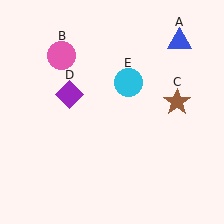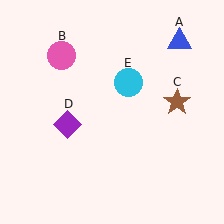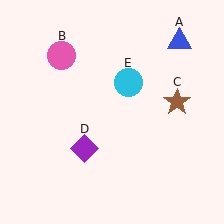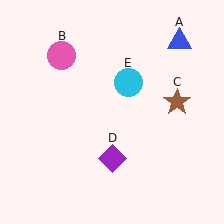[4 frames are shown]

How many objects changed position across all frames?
1 object changed position: purple diamond (object D).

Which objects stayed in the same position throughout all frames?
Blue triangle (object A) and pink circle (object B) and brown star (object C) and cyan circle (object E) remained stationary.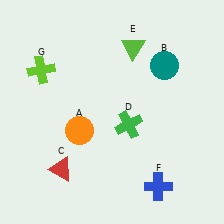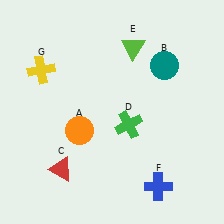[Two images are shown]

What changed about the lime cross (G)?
In Image 1, G is lime. In Image 2, it changed to yellow.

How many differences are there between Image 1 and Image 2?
There is 1 difference between the two images.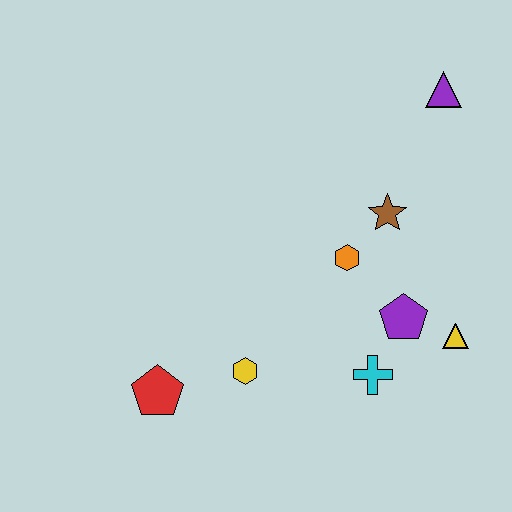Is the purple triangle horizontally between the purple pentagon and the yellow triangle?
Yes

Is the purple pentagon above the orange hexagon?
No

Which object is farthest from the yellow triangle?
The red pentagon is farthest from the yellow triangle.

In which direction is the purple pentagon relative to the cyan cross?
The purple pentagon is above the cyan cross.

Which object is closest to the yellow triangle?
The purple pentagon is closest to the yellow triangle.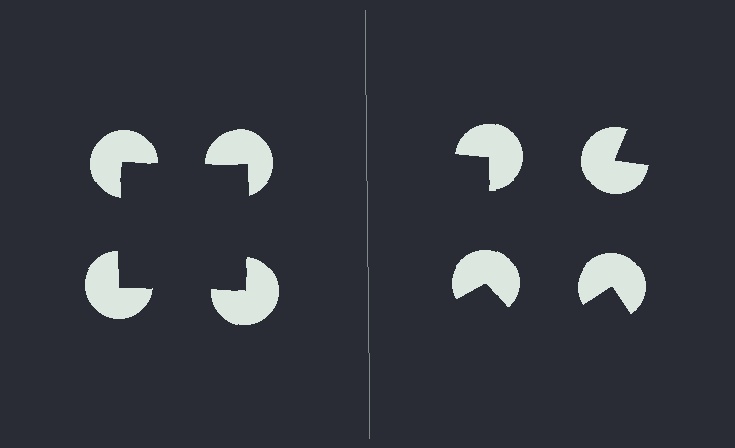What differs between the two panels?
The pac-man discs are positioned identically on both sides; only the wedge orientations differ. On the left they align to a square; on the right they are misaligned.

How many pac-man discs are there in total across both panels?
8 — 4 on each side.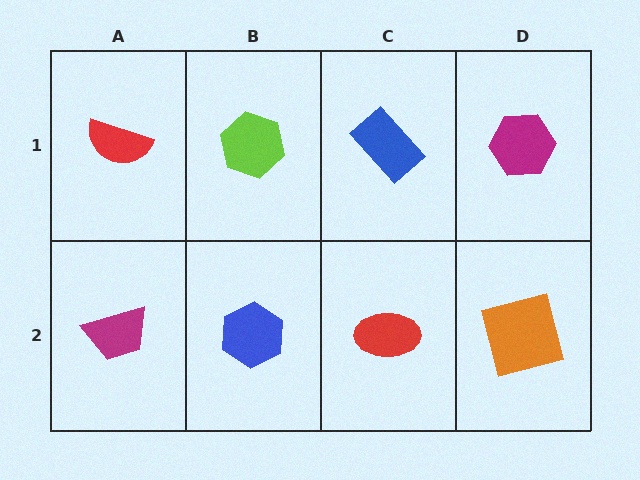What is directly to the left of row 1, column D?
A blue rectangle.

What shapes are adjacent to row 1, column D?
An orange square (row 2, column D), a blue rectangle (row 1, column C).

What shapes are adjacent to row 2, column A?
A red semicircle (row 1, column A), a blue hexagon (row 2, column B).